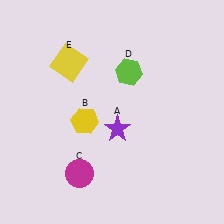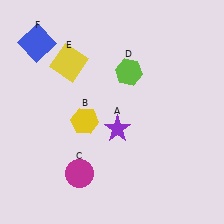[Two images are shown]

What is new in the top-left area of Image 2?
A blue square (F) was added in the top-left area of Image 2.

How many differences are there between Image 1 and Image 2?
There is 1 difference between the two images.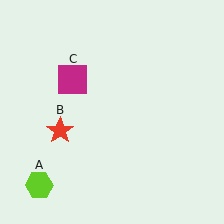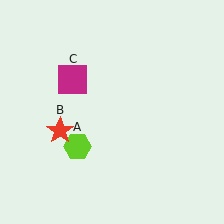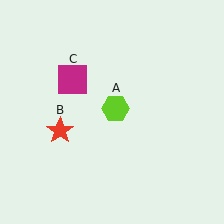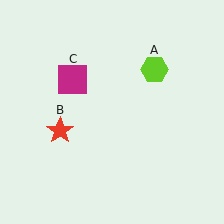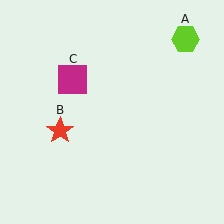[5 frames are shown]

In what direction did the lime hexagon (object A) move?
The lime hexagon (object A) moved up and to the right.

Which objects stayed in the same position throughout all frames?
Red star (object B) and magenta square (object C) remained stationary.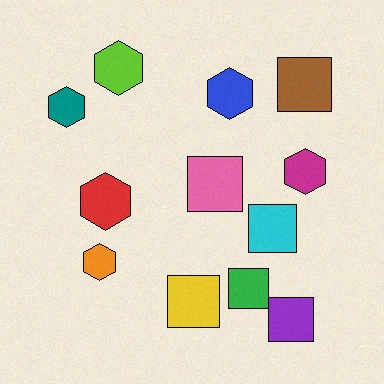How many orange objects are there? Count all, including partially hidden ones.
There is 1 orange object.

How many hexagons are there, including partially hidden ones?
There are 6 hexagons.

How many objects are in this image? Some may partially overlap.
There are 12 objects.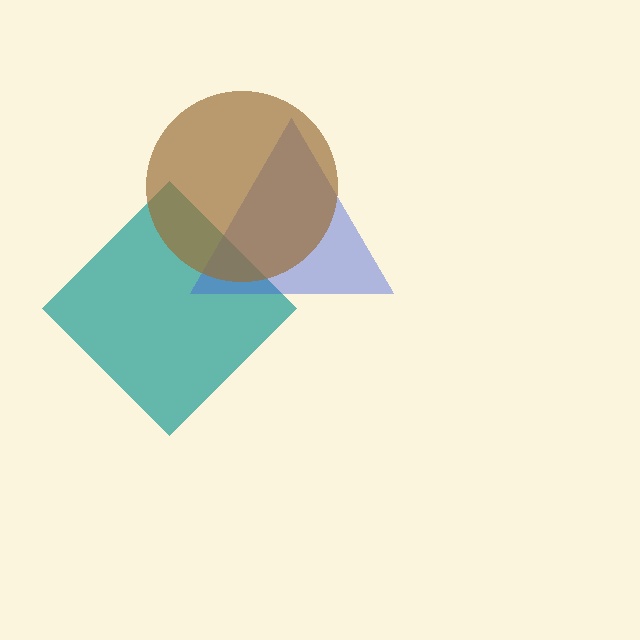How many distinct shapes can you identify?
There are 3 distinct shapes: a teal diamond, a blue triangle, a brown circle.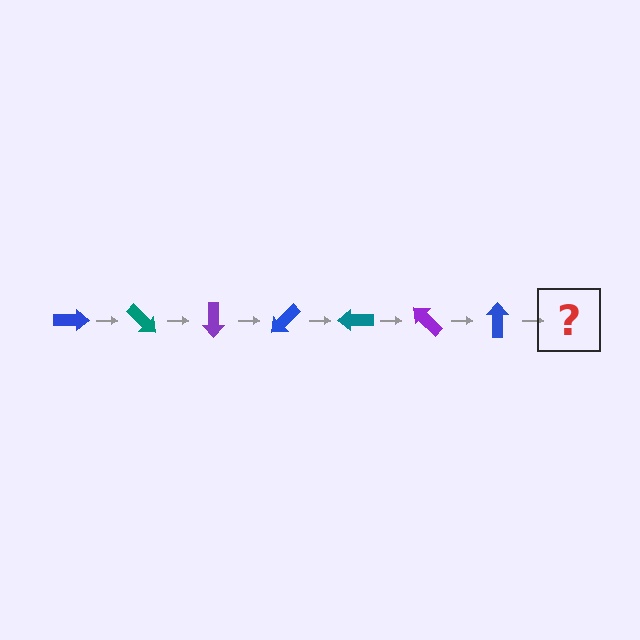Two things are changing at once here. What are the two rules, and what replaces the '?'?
The two rules are that it rotates 45 degrees each step and the color cycles through blue, teal, and purple. The '?' should be a teal arrow, rotated 315 degrees from the start.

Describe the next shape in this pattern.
It should be a teal arrow, rotated 315 degrees from the start.